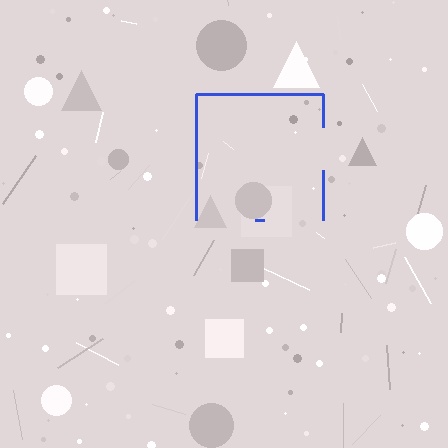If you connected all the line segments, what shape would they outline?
They would outline a square.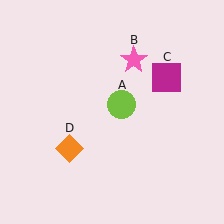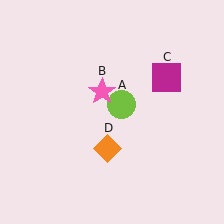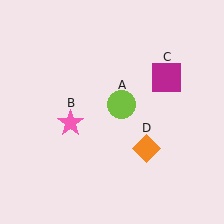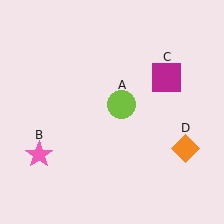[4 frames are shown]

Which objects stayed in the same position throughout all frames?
Lime circle (object A) and magenta square (object C) remained stationary.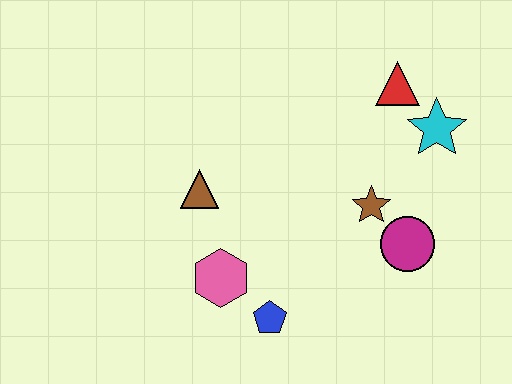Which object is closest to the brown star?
The magenta circle is closest to the brown star.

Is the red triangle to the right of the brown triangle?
Yes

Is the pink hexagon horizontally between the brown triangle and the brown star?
Yes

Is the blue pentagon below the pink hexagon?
Yes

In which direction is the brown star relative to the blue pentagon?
The brown star is above the blue pentagon.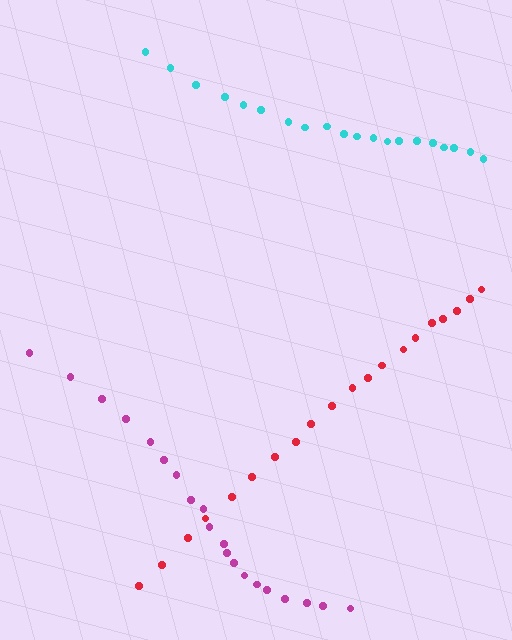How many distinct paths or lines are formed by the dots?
There are 3 distinct paths.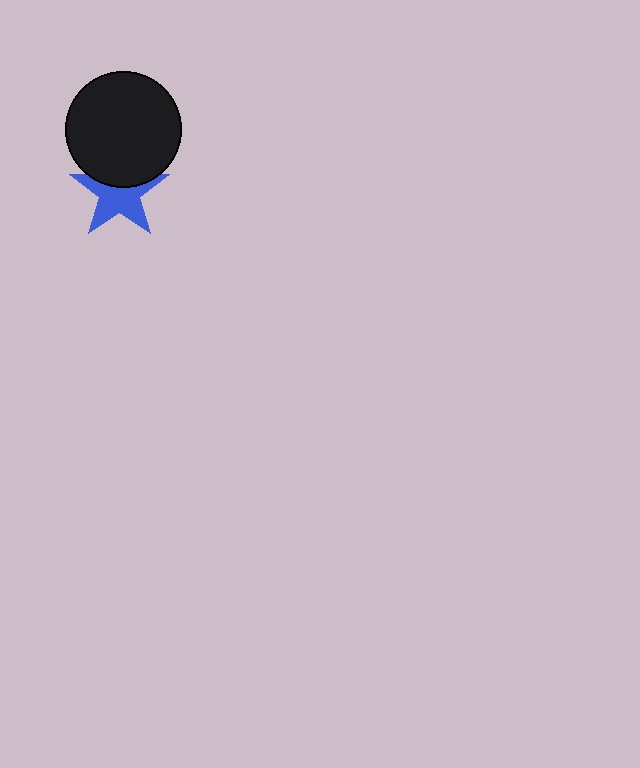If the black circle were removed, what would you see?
You would see the complete blue star.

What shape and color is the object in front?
The object in front is a black circle.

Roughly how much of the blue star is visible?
About half of it is visible (roughly 64%).